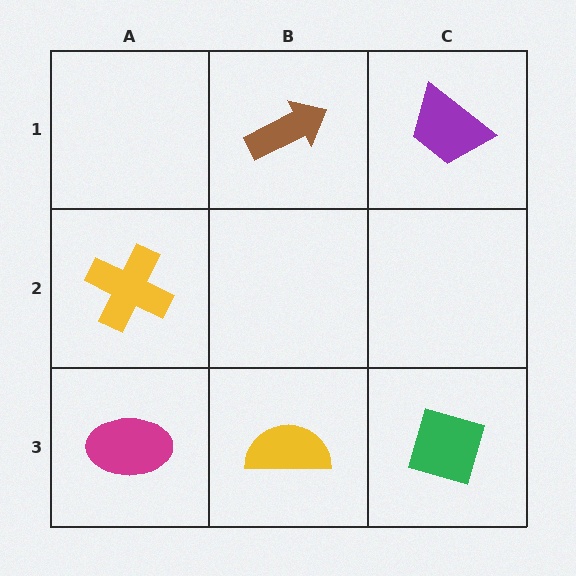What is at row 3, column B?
A yellow semicircle.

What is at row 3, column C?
A green diamond.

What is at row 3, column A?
A magenta ellipse.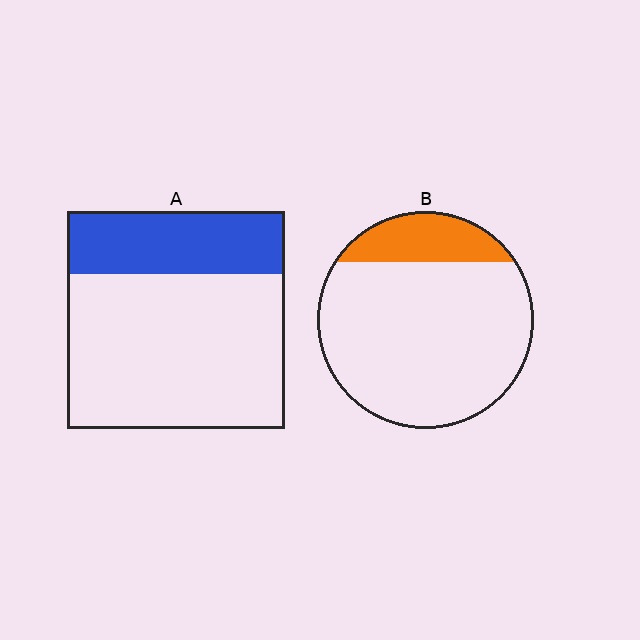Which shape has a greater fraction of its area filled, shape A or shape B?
Shape A.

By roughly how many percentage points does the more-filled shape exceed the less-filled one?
By roughly 10 percentage points (A over B).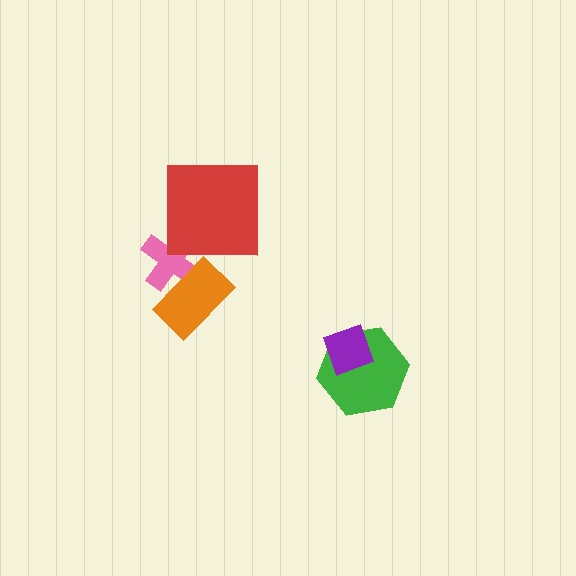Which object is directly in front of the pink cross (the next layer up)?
The orange rectangle is directly in front of the pink cross.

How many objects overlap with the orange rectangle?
1 object overlaps with the orange rectangle.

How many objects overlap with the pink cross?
2 objects overlap with the pink cross.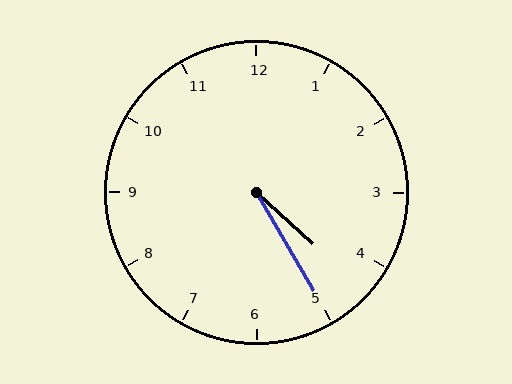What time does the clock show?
4:25.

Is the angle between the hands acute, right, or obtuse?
It is acute.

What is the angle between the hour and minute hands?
Approximately 18 degrees.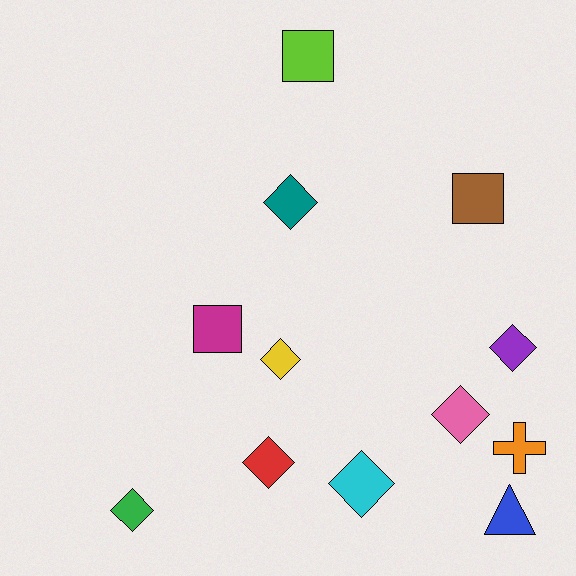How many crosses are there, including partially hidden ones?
There is 1 cross.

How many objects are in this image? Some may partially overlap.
There are 12 objects.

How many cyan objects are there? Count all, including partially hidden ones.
There is 1 cyan object.